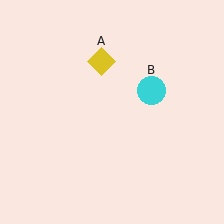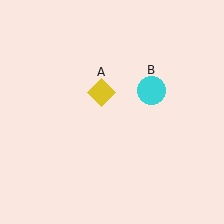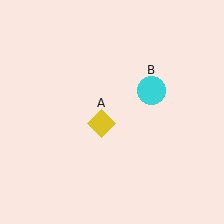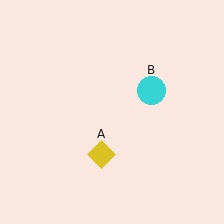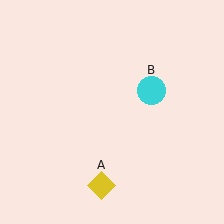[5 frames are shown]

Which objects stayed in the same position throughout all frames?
Cyan circle (object B) remained stationary.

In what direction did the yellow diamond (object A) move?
The yellow diamond (object A) moved down.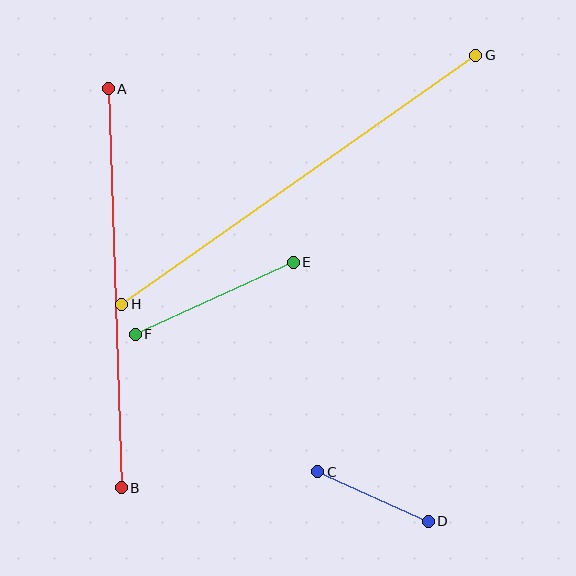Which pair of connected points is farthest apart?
Points G and H are farthest apart.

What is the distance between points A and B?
The distance is approximately 400 pixels.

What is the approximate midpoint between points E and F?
The midpoint is at approximately (214, 298) pixels.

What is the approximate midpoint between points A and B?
The midpoint is at approximately (115, 288) pixels.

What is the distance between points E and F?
The distance is approximately 174 pixels.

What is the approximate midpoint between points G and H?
The midpoint is at approximately (299, 180) pixels.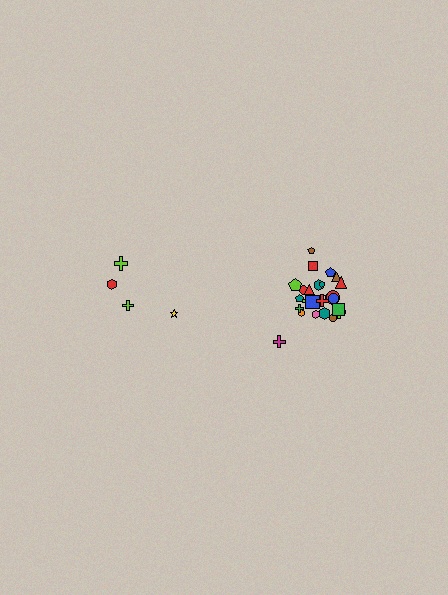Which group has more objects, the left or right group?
The right group.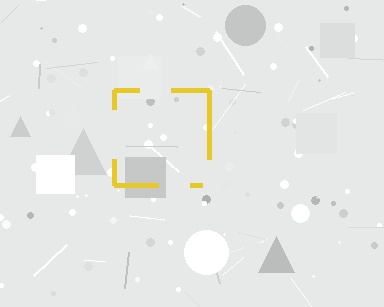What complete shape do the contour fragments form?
The contour fragments form a square.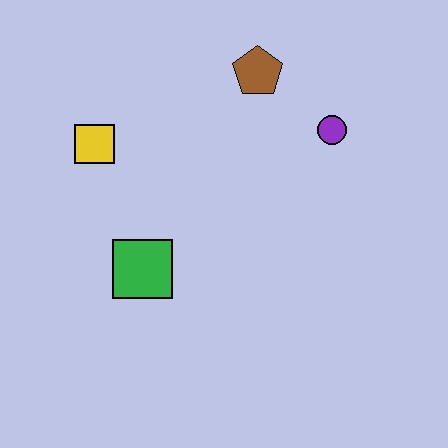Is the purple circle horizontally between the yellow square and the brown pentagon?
No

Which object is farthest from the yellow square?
The purple circle is farthest from the yellow square.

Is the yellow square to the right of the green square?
No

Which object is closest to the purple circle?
The brown pentagon is closest to the purple circle.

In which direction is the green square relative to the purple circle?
The green square is to the left of the purple circle.